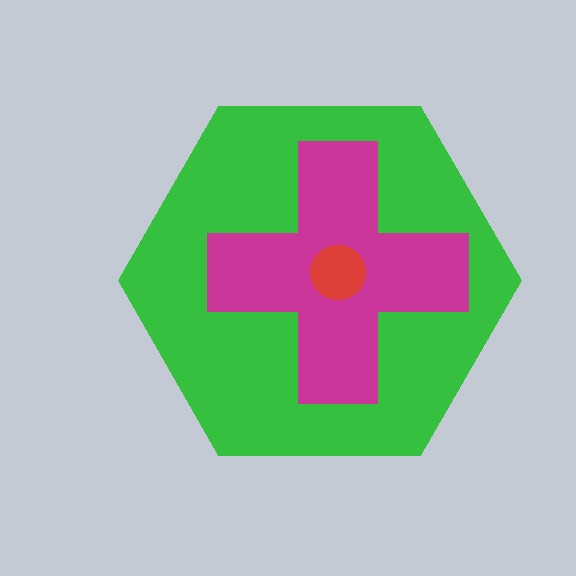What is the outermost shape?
The green hexagon.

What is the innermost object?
The red circle.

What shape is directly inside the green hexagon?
The magenta cross.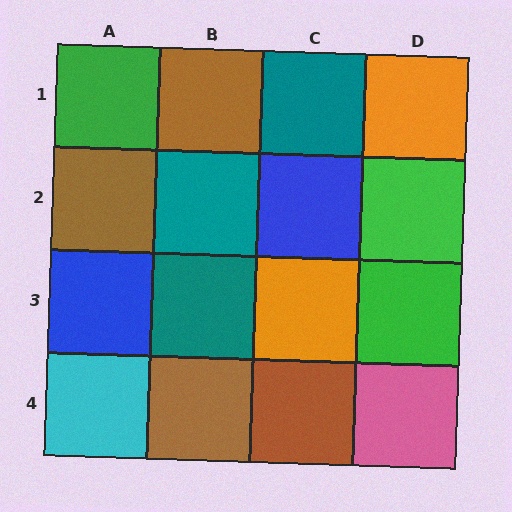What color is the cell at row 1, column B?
Brown.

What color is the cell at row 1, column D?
Orange.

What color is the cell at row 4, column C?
Brown.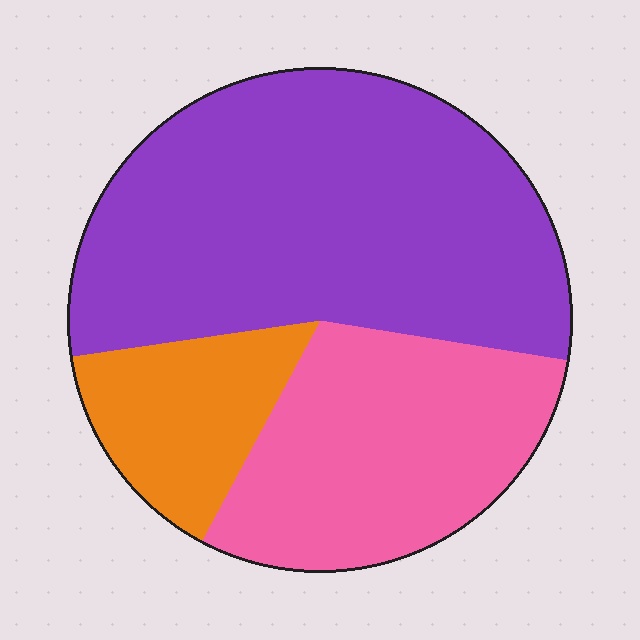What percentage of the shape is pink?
Pink takes up between a sixth and a third of the shape.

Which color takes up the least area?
Orange, at roughly 15%.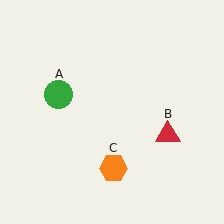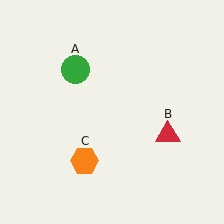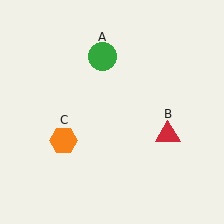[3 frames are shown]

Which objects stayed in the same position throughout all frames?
Red triangle (object B) remained stationary.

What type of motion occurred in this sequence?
The green circle (object A), orange hexagon (object C) rotated clockwise around the center of the scene.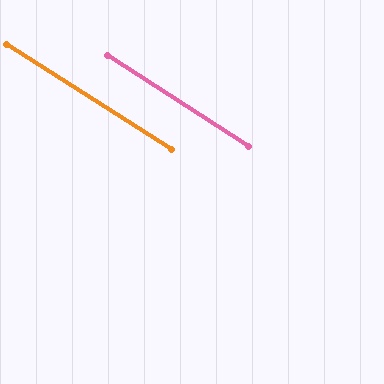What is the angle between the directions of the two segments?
Approximately 0 degrees.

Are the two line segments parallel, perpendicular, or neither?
Parallel — their directions differ by only 0.5°.